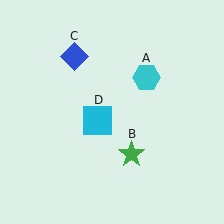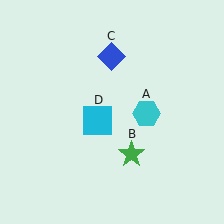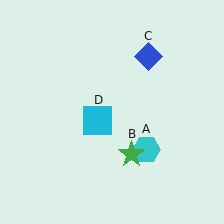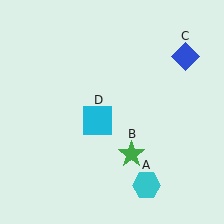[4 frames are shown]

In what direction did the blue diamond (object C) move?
The blue diamond (object C) moved right.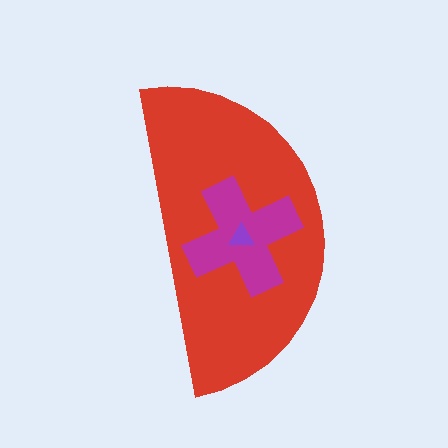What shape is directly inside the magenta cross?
The purple triangle.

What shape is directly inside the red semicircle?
The magenta cross.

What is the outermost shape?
The red semicircle.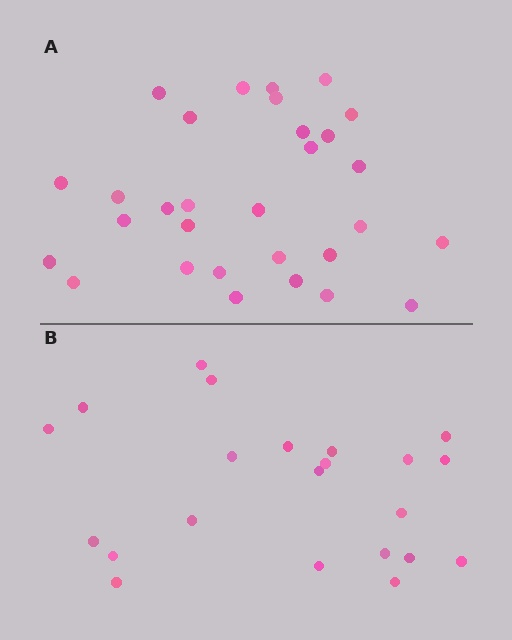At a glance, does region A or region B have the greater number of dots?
Region A (the top region) has more dots.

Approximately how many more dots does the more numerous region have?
Region A has roughly 8 or so more dots than region B.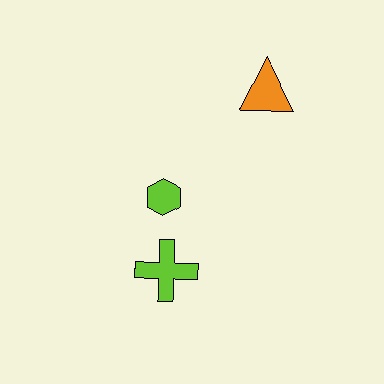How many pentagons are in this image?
There are no pentagons.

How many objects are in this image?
There are 3 objects.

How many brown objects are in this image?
There are no brown objects.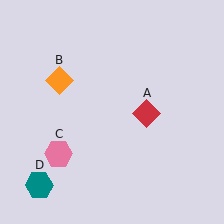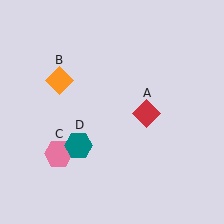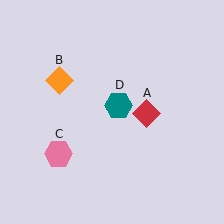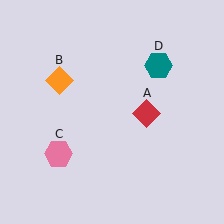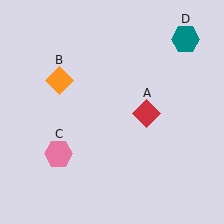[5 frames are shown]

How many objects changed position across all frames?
1 object changed position: teal hexagon (object D).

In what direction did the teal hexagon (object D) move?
The teal hexagon (object D) moved up and to the right.